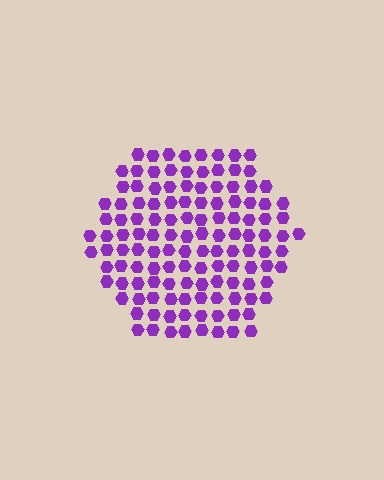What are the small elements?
The small elements are hexagons.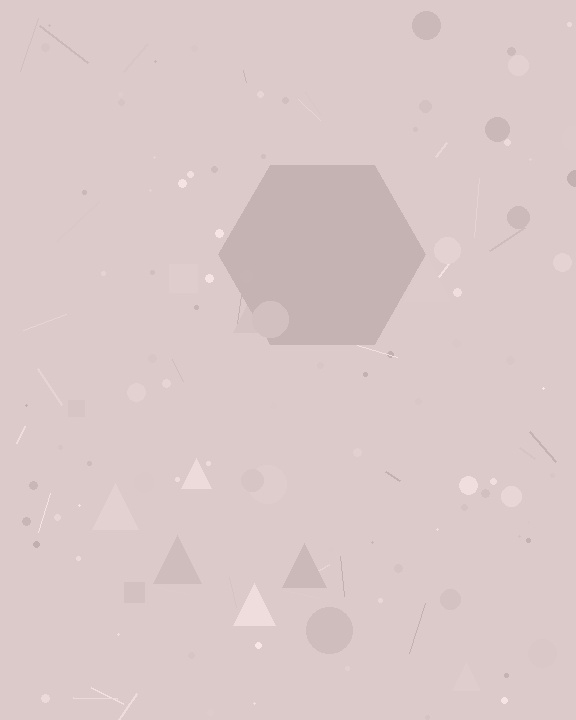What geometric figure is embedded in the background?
A hexagon is embedded in the background.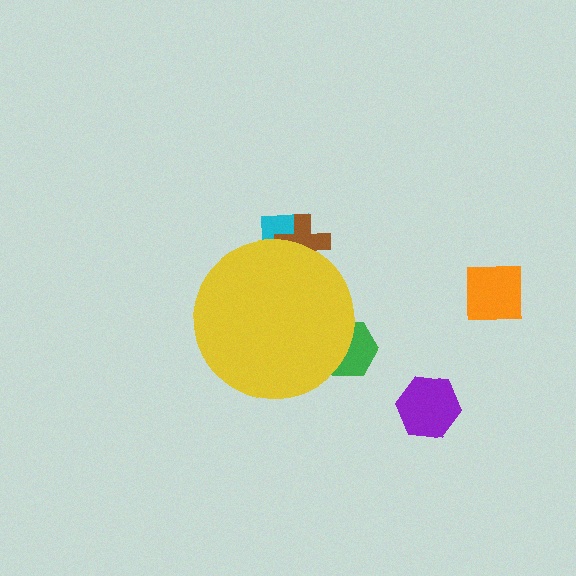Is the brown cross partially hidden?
Yes, the brown cross is partially hidden behind the yellow circle.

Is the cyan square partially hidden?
Yes, the cyan square is partially hidden behind the yellow circle.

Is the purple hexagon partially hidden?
No, the purple hexagon is fully visible.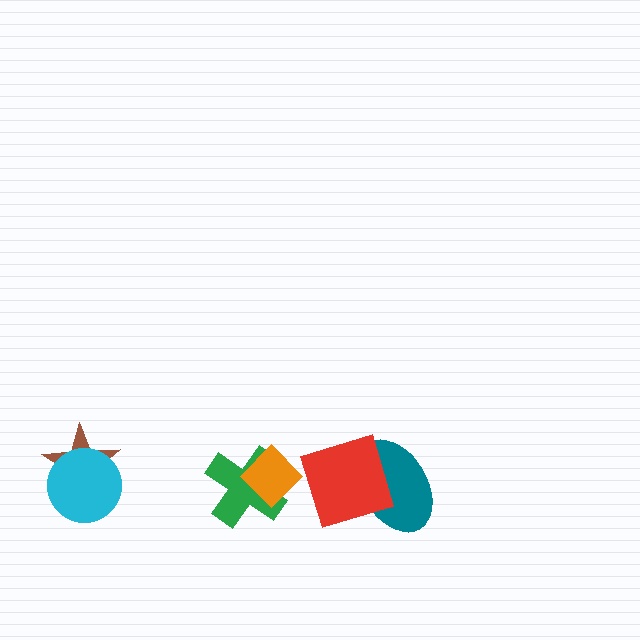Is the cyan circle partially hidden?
No, no other shape covers it.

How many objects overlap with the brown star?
1 object overlaps with the brown star.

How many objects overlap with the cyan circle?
1 object overlaps with the cyan circle.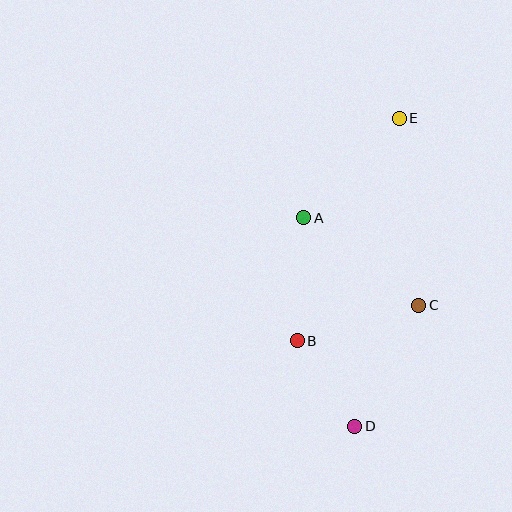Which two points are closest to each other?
Points B and D are closest to each other.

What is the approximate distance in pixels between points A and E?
The distance between A and E is approximately 138 pixels.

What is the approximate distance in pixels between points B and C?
The distance between B and C is approximately 126 pixels.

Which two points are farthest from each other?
Points D and E are farthest from each other.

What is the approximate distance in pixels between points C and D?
The distance between C and D is approximately 137 pixels.